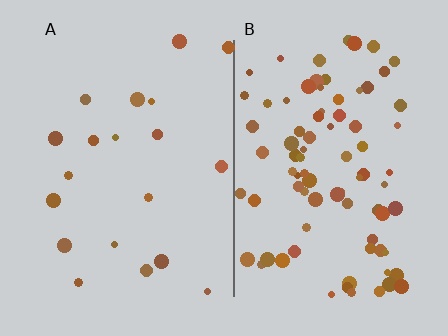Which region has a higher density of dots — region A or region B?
B (the right).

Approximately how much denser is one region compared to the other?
Approximately 4.3× — region B over region A.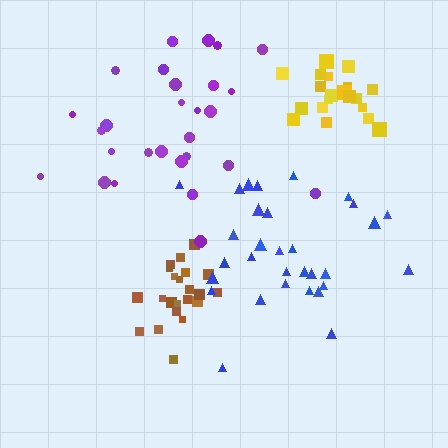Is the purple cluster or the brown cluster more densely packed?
Brown.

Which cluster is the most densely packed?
Yellow.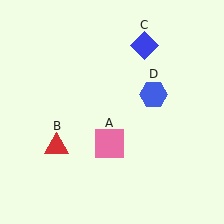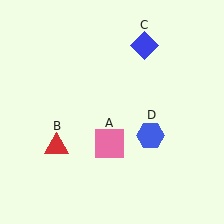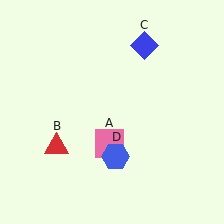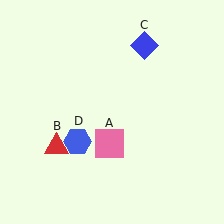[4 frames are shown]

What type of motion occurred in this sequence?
The blue hexagon (object D) rotated clockwise around the center of the scene.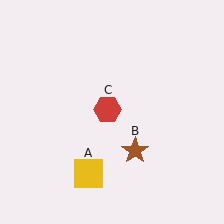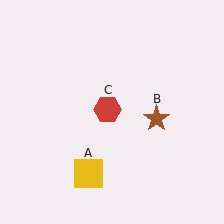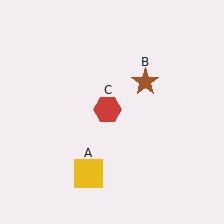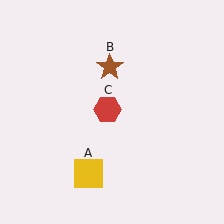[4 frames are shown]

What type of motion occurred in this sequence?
The brown star (object B) rotated counterclockwise around the center of the scene.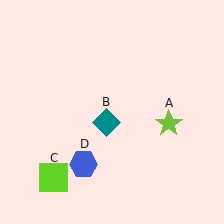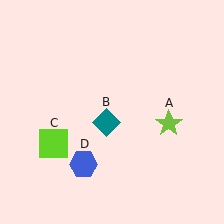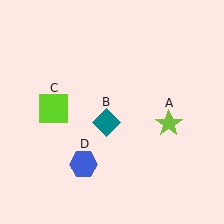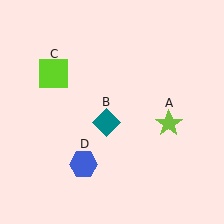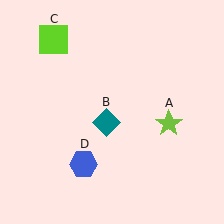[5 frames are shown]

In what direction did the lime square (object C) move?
The lime square (object C) moved up.